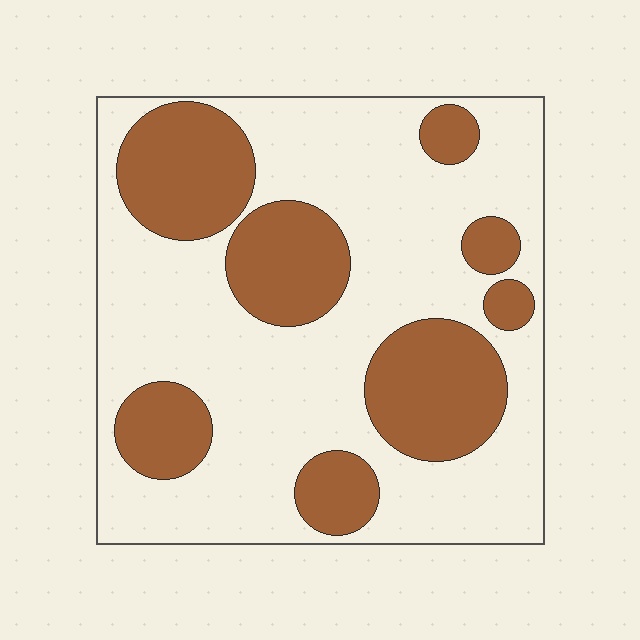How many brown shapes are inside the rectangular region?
8.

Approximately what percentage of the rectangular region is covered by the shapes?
Approximately 30%.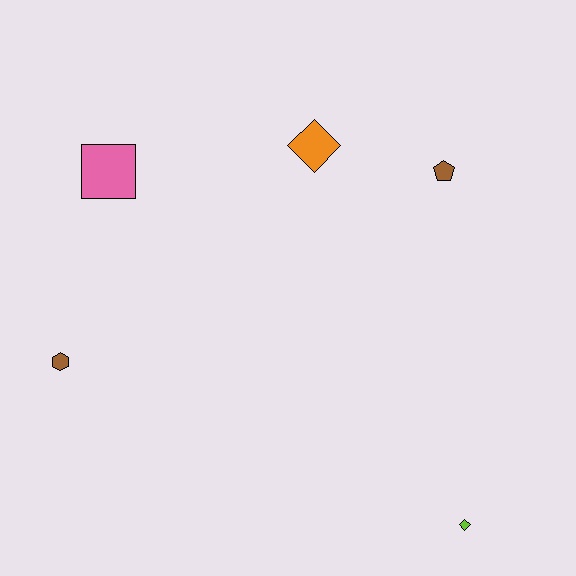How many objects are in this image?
There are 5 objects.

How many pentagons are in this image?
There is 1 pentagon.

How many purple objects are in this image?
There are no purple objects.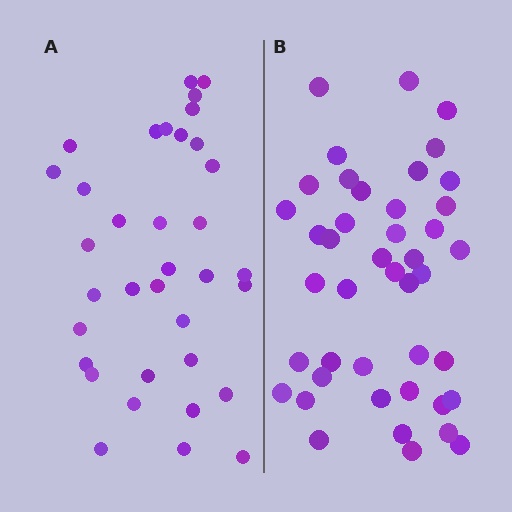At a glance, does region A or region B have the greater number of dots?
Region B (the right region) has more dots.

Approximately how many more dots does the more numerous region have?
Region B has roughly 8 or so more dots than region A.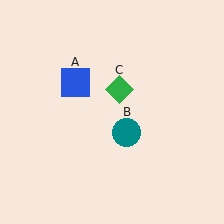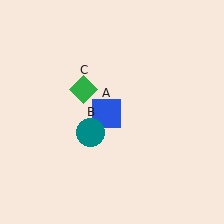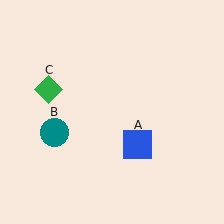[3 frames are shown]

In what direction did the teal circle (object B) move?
The teal circle (object B) moved left.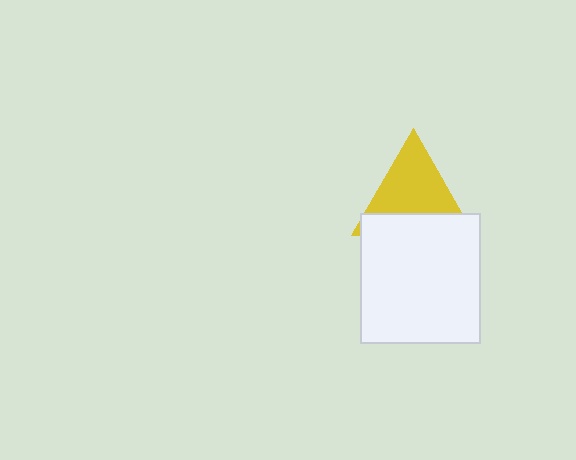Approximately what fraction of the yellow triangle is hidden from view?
Roughly 36% of the yellow triangle is hidden behind the white rectangle.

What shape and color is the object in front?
The object in front is a white rectangle.